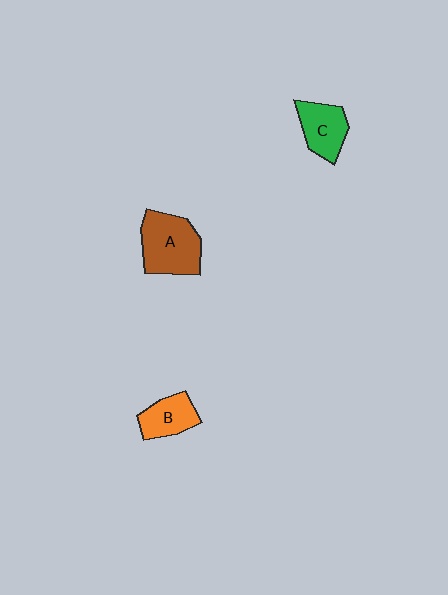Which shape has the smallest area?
Shape B (orange).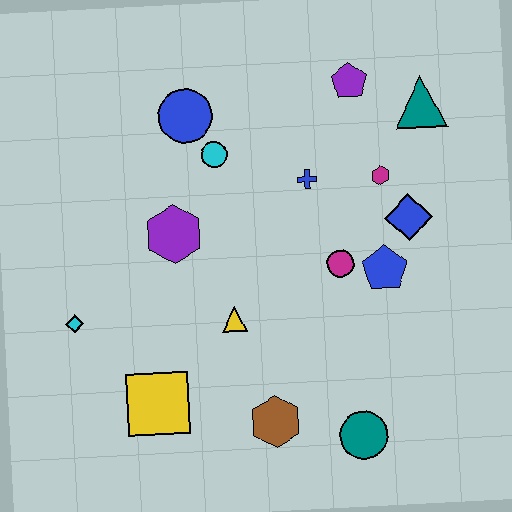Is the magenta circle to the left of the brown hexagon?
No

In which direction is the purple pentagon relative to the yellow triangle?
The purple pentagon is above the yellow triangle.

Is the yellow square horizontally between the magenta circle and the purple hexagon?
No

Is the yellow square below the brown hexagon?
No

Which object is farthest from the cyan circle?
The teal circle is farthest from the cyan circle.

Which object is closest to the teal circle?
The brown hexagon is closest to the teal circle.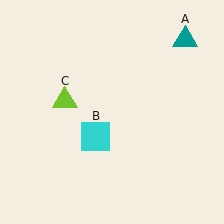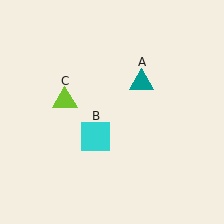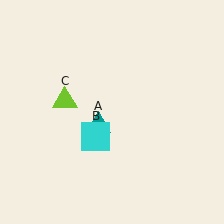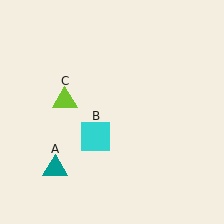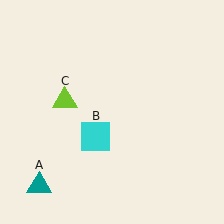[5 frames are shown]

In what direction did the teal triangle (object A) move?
The teal triangle (object A) moved down and to the left.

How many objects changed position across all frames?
1 object changed position: teal triangle (object A).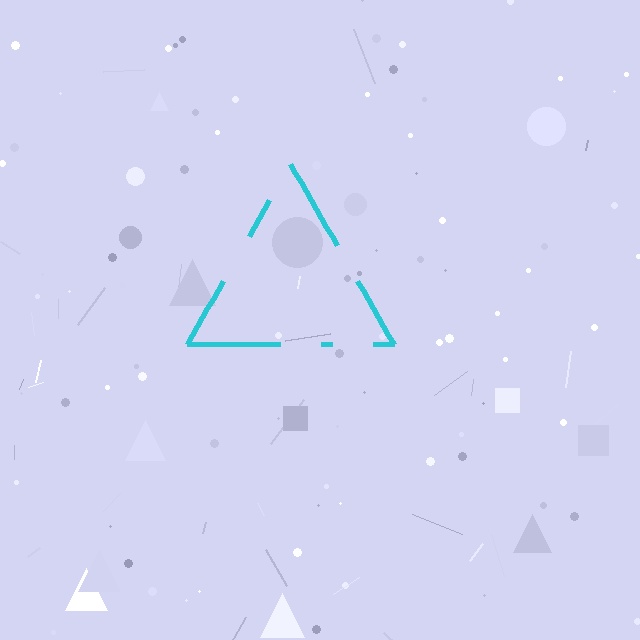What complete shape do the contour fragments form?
The contour fragments form a triangle.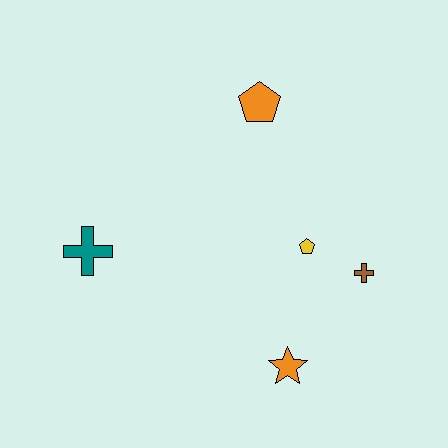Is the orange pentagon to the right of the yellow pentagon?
No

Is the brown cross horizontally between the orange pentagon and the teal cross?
No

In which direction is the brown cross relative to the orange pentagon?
The brown cross is below the orange pentagon.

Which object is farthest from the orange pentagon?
The orange star is farthest from the orange pentagon.